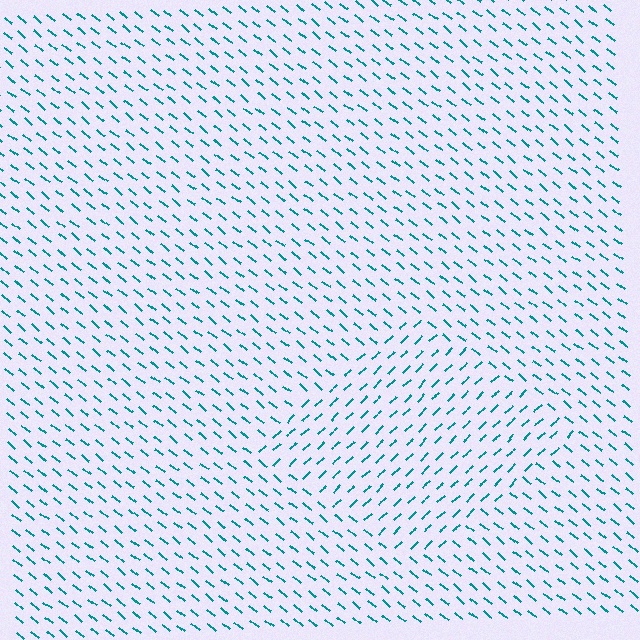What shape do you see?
I see a diamond.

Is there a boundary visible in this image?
Yes, there is a texture boundary formed by a change in line orientation.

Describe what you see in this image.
The image is filled with small teal line segments. A diamond region in the image has lines oriented differently from the surrounding lines, creating a visible texture boundary.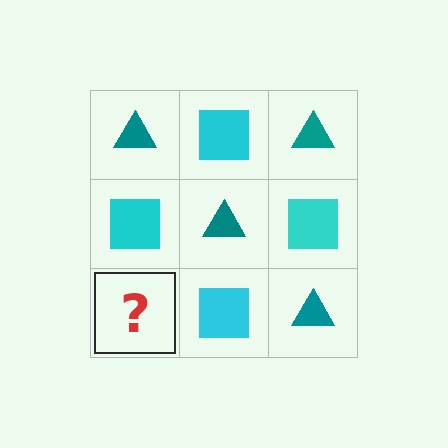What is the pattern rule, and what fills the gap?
The rule is that it alternates teal triangle and cyan square in a checkerboard pattern. The gap should be filled with a teal triangle.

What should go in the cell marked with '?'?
The missing cell should contain a teal triangle.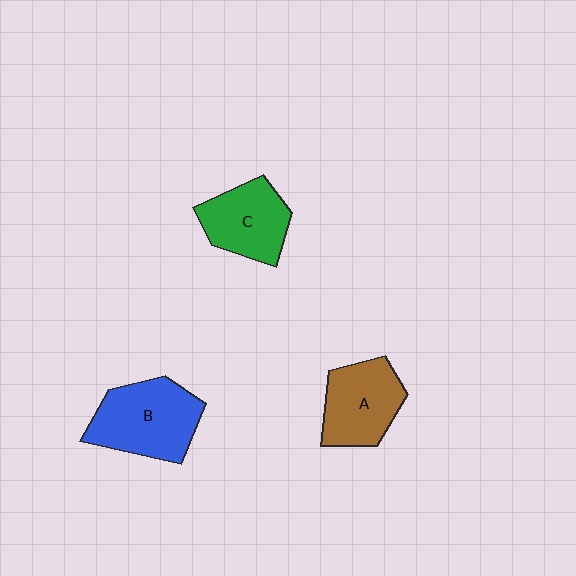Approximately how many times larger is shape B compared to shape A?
Approximately 1.2 times.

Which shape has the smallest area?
Shape C (green).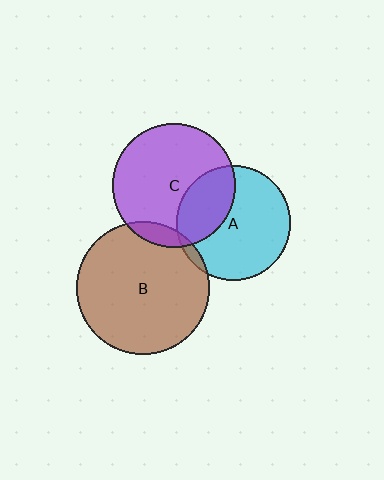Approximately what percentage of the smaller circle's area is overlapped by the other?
Approximately 30%.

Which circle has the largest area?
Circle B (brown).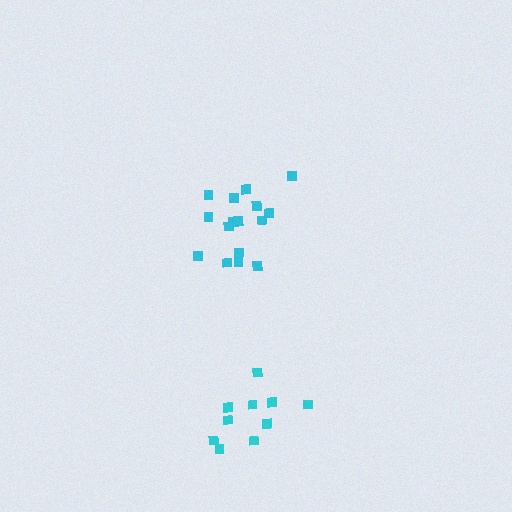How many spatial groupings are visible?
There are 2 spatial groupings.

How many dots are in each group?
Group 1: 16 dots, Group 2: 10 dots (26 total).